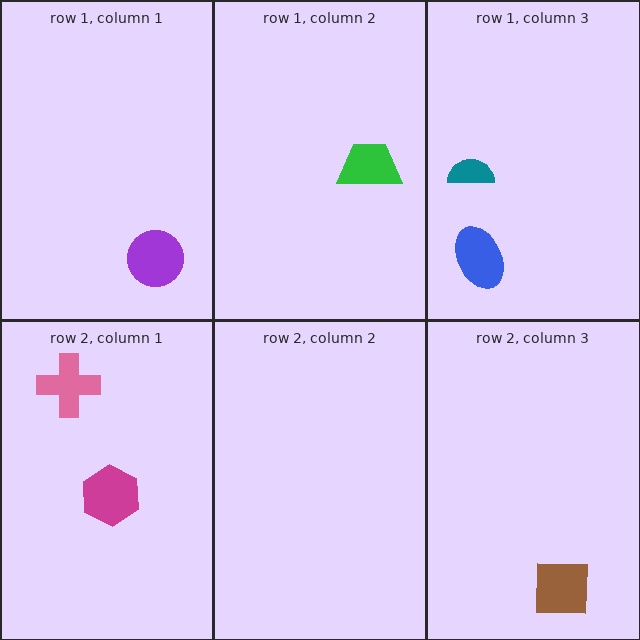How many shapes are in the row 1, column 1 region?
1.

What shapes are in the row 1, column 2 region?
The green trapezoid.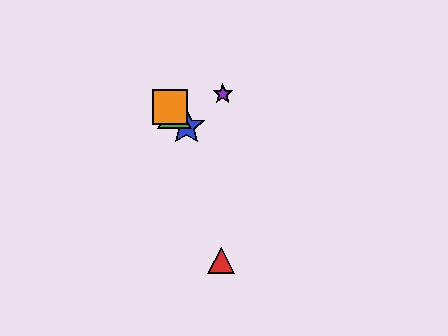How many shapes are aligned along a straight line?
4 shapes (the blue star, the green triangle, the yellow triangle, the orange square) are aligned along a straight line.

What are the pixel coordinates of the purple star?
The purple star is at (223, 94).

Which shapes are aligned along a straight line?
The blue star, the green triangle, the yellow triangle, the orange square are aligned along a straight line.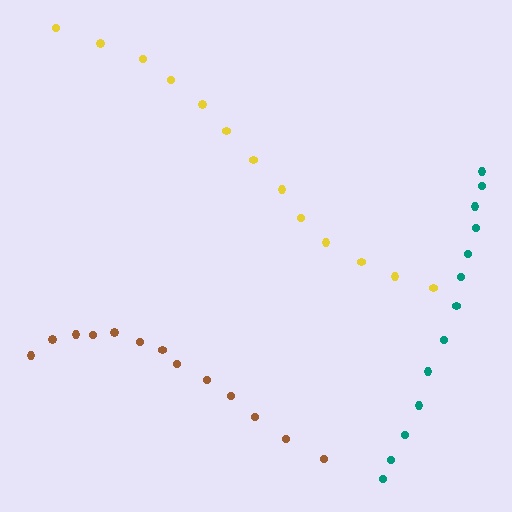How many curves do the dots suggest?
There are 3 distinct paths.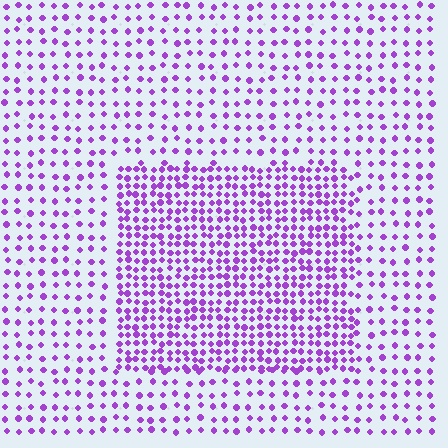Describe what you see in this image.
The image contains small purple elements arranged at two different densities. A rectangle-shaped region is visible where the elements are more densely packed than the surrounding area.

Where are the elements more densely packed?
The elements are more densely packed inside the rectangle boundary.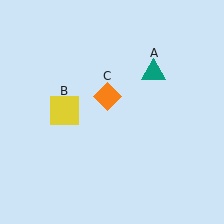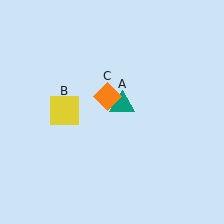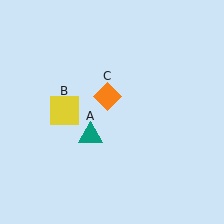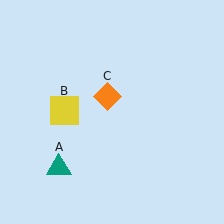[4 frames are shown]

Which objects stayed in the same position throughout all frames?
Yellow square (object B) and orange diamond (object C) remained stationary.